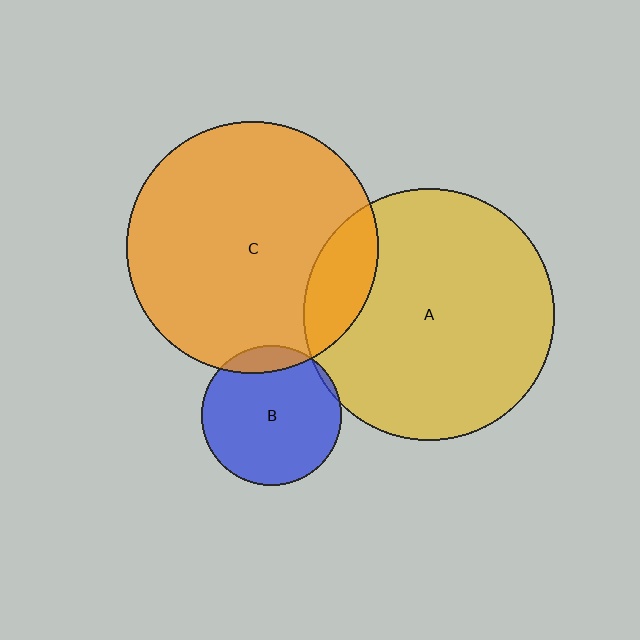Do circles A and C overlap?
Yes.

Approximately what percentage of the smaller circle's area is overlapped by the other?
Approximately 15%.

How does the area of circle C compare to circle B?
Approximately 3.3 times.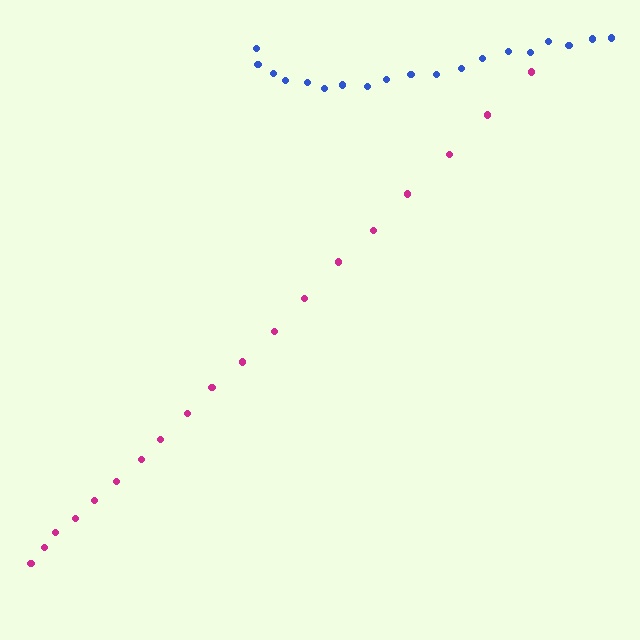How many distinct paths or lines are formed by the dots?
There are 2 distinct paths.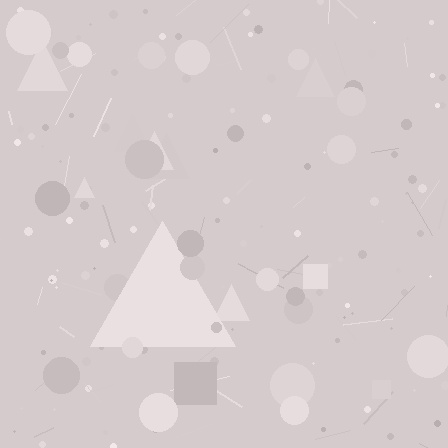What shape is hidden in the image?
A triangle is hidden in the image.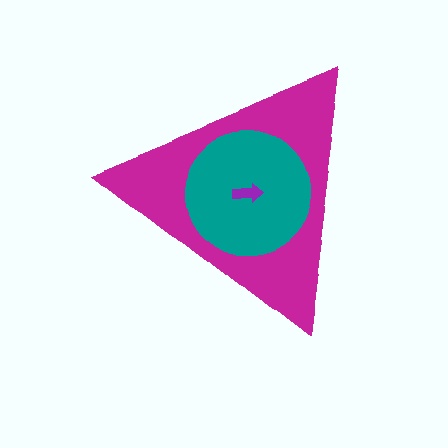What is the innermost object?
The purple arrow.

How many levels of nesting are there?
3.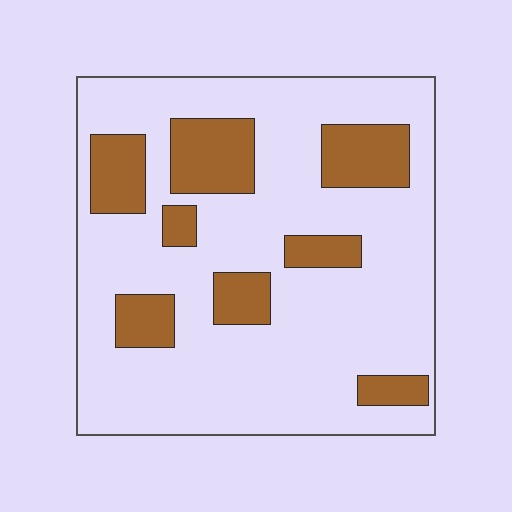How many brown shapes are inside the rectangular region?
8.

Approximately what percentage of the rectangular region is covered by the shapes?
Approximately 25%.